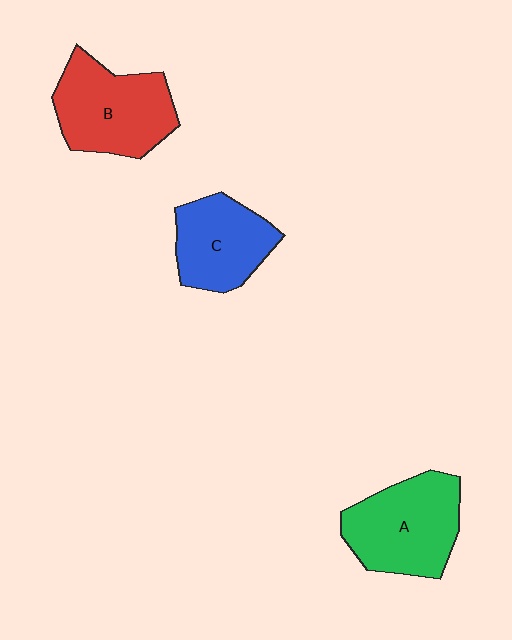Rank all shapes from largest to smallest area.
From largest to smallest: A (green), B (red), C (blue).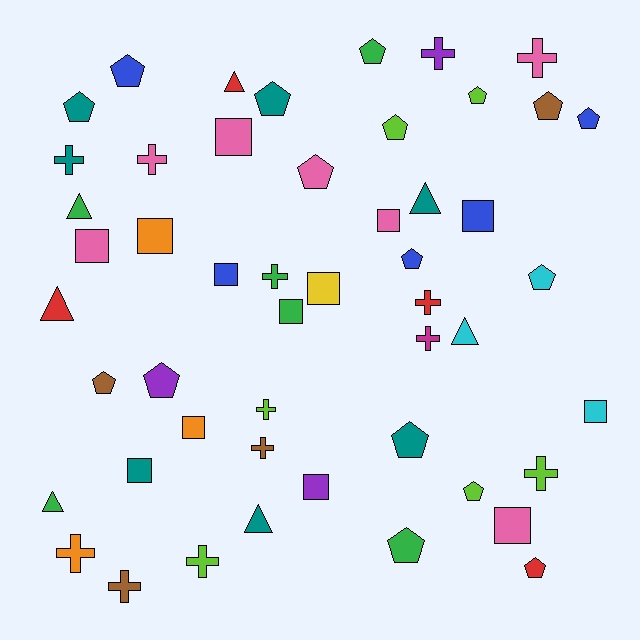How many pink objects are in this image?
There are 7 pink objects.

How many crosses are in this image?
There are 13 crosses.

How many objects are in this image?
There are 50 objects.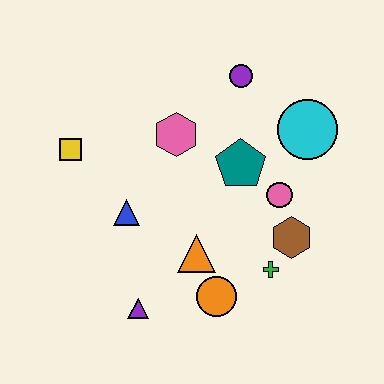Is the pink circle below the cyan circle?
Yes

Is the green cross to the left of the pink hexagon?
No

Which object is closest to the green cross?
The brown hexagon is closest to the green cross.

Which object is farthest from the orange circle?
The purple circle is farthest from the orange circle.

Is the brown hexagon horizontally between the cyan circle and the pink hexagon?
Yes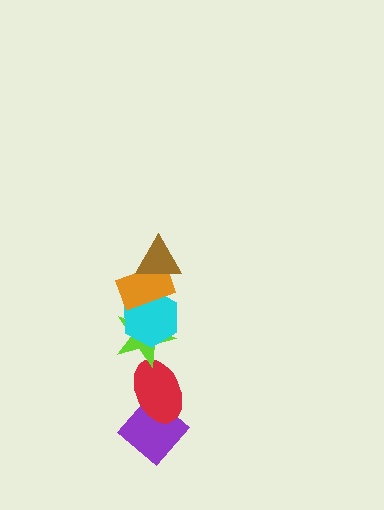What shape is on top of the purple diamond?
The red ellipse is on top of the purple diamond.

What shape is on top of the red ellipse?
The lime star is on top of the red ellipse.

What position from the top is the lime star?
The lime star is 4th from the top.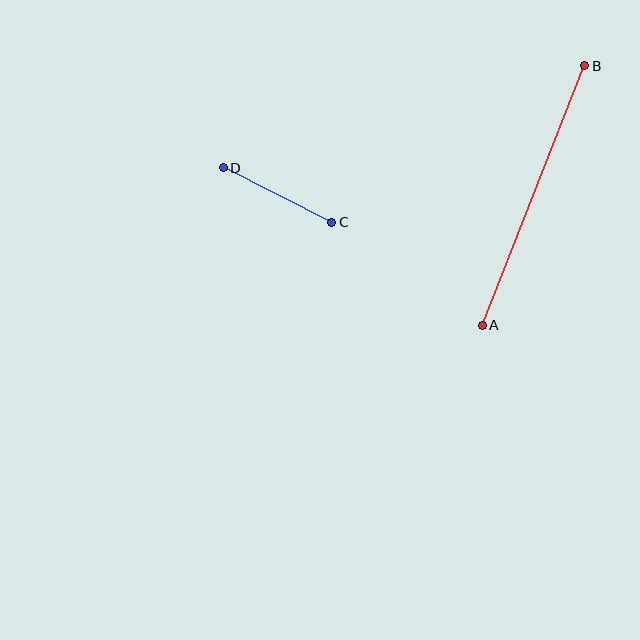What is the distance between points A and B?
The distance is approximately 279 pixels.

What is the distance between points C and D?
The distance is approximately 122 pixels.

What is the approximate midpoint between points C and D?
The midpoint is at approximately (278, 195) pixels.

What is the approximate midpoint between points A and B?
The midpoint is at approximately (534, 196) pixels.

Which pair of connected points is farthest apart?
Points A and B are farthest apart.